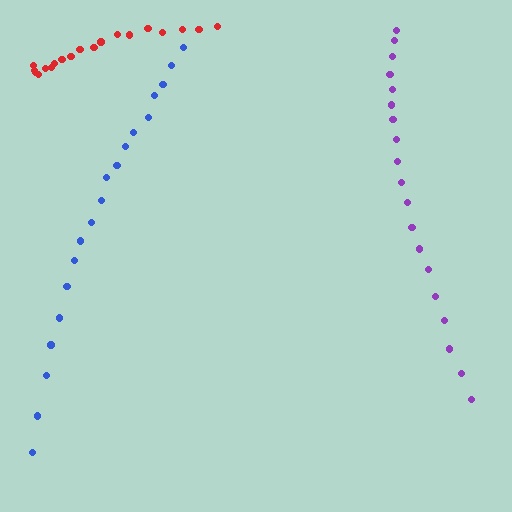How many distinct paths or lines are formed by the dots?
There are 3 distinct paths.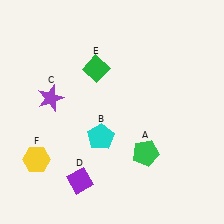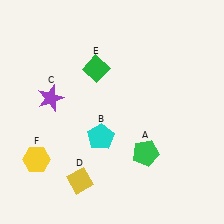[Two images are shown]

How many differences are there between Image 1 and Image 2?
There is 1 difference between the two images.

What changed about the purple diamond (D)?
In Image 1, D is purple. In Image 2, it changed to yellow.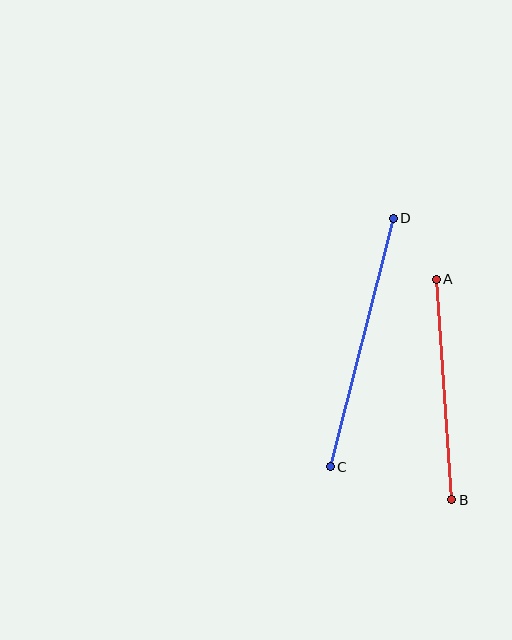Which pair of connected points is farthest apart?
Points C and D are farthest apart.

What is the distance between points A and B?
The distance is approximately 221 pixels.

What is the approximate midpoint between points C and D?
The midpoint is at approximately (362, 343) pixels.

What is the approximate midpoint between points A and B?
The midpoint is at approximately (444, 390) pixels.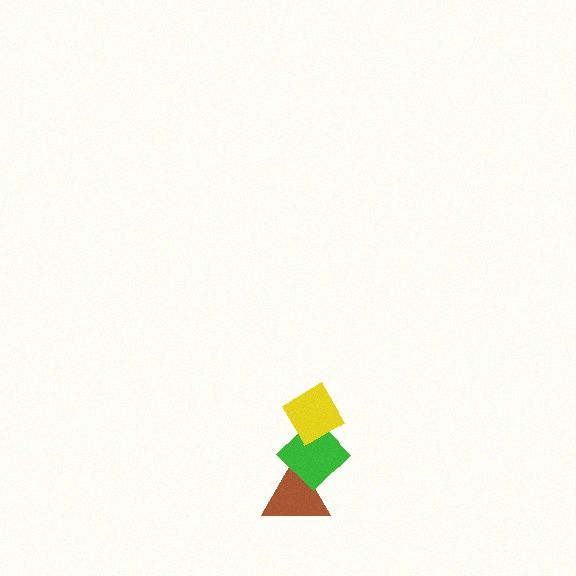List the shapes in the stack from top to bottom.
From top to bottom: the yellow diamond, the green diamond, the brown triangle.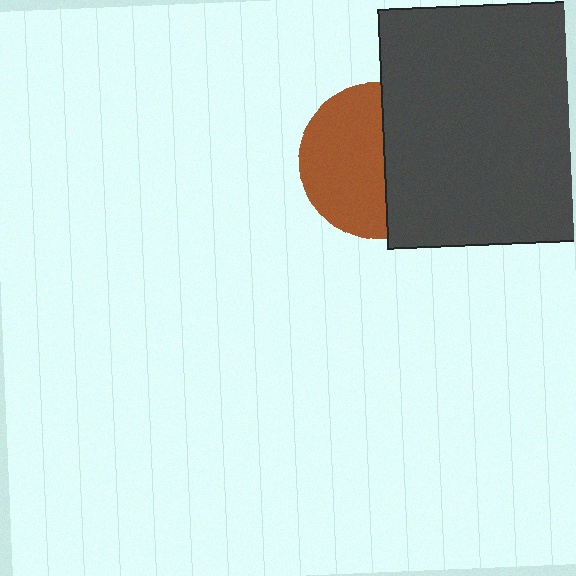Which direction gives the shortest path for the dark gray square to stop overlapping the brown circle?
Moving right gives the shortest separation.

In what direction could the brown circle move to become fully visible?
The brown circle could move left. That would shift it out from behind the dark gray square entirely.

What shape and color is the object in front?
The object in front is a dark gray square.